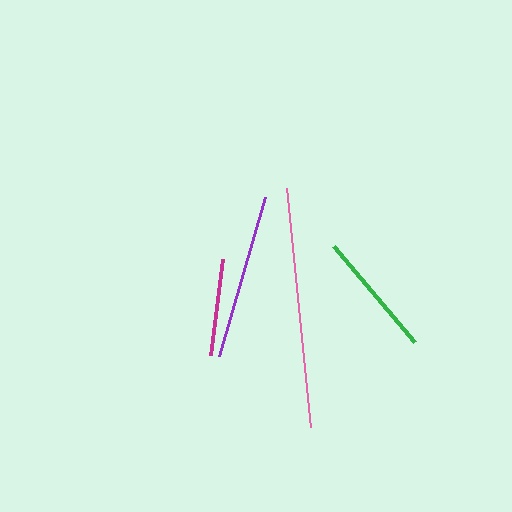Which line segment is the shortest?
The magenta line is the shortest at approximately 97 pixels.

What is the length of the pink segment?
The pink segment is approximately 240 pixels long.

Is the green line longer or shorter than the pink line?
The pink line is longer than the green line.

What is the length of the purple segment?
The purple segment is approximately 166 pixels long.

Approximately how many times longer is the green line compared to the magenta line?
The green line is approximately 1.3 times the length of the magenta line.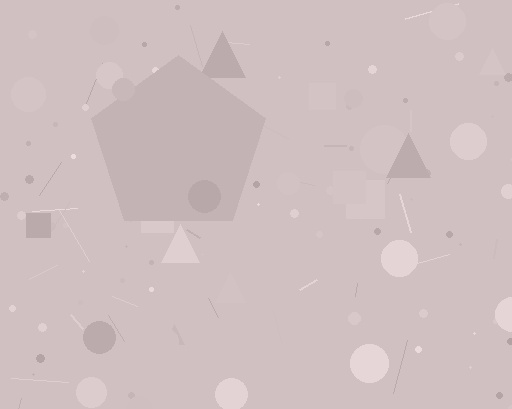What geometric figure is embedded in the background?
A pentagon is embedded in the background.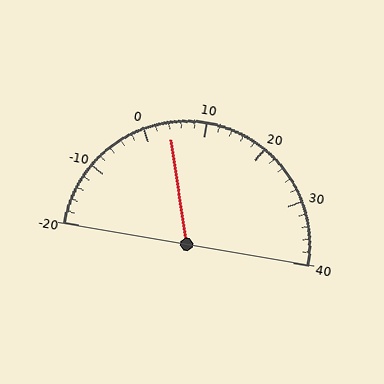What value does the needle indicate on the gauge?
The needle indicates approximately 4.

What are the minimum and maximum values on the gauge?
The gauge ranges from -20 to 40.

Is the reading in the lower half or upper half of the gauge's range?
The reading is in the lower half of the range (-20 to 40).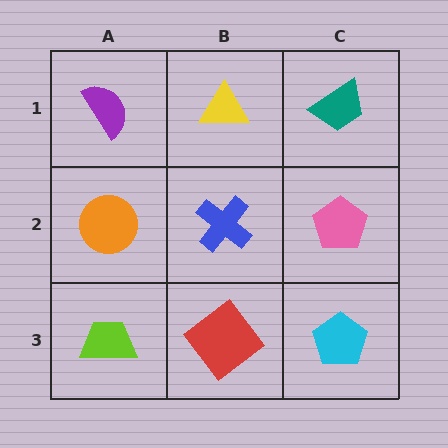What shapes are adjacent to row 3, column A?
An orange circle (row 2, column A), a red diamond (row 3, column B).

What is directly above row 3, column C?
A pink pentagon.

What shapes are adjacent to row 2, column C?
A teal trapezoid (row 1, column C), a cyan pentagon (row 3, column C), a blue cross (row 2, column B).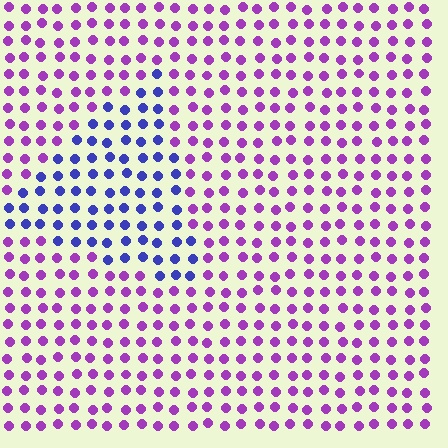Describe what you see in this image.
The image is filled with small purple elements in a uniform arrangement. A triangle-shaped region is visible where the elements are tinted to a slightly different hue, forming a subtle color boundary.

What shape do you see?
I see a triangle.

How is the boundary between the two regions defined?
The boundary is defined purely by a slight shift in hue (about 51 degrees). Spacing, size, and orientation are identical on both sides.